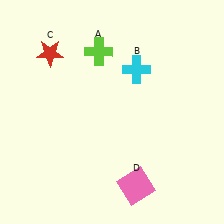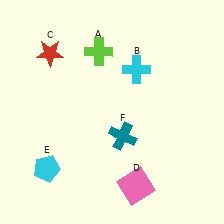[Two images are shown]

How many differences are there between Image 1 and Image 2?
There are 2 differences between the two images.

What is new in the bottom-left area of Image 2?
A cyan pentagon (E) was added in the bottom-left area of Image 2.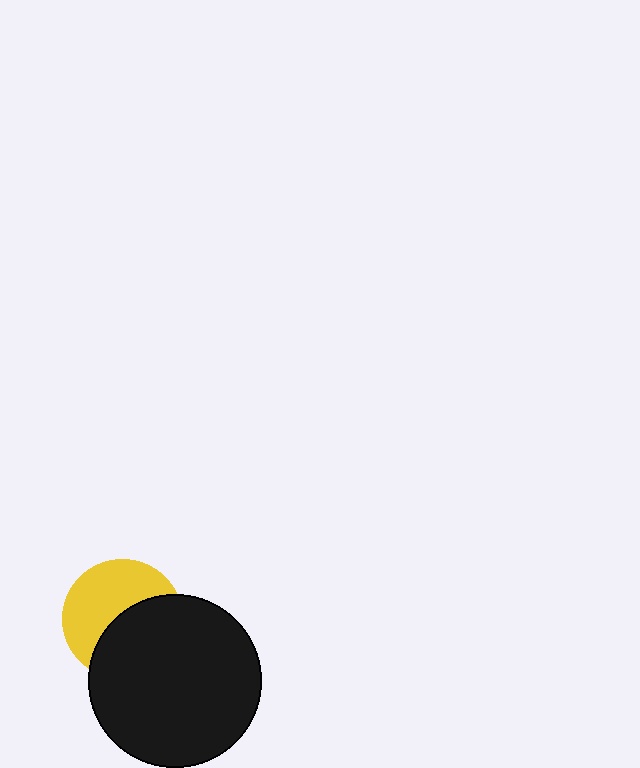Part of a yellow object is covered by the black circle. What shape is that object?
It is a circle.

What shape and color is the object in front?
The object in front is a black circle.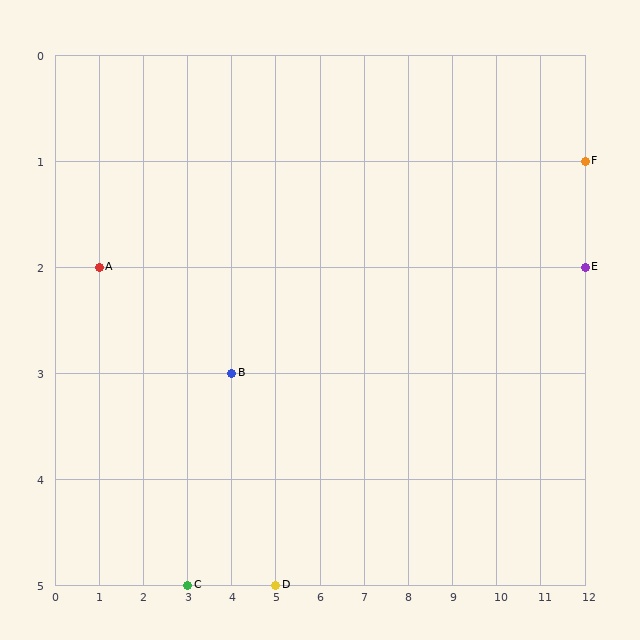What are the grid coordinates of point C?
Point C is at grid coordinates (3, 5).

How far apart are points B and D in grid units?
Points B and D are 1 column and 2 rows apart (about 2.2 grid units diagonally).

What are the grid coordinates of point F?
Point F is at grid coordinates (12, 1).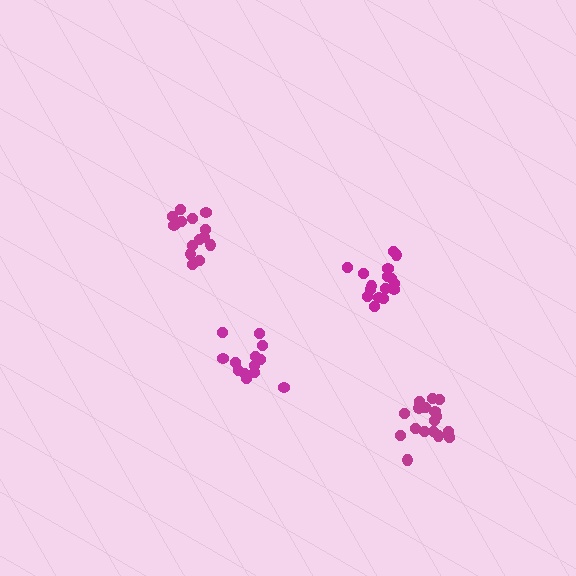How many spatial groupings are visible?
There are 4 spatial groupings.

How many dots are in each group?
Group 1: 16 dots, Group 2: 17 dots, Group 3: 14 dots, Group 4: 13 dots (60 total).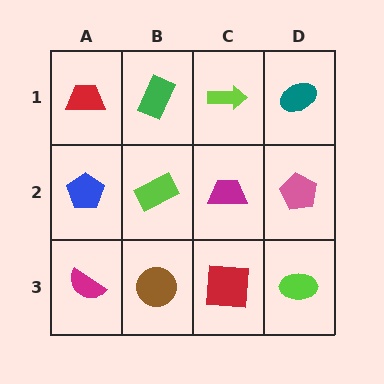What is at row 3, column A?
A magenta semicircle.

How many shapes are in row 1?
4 shapes.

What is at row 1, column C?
A lime arrow.